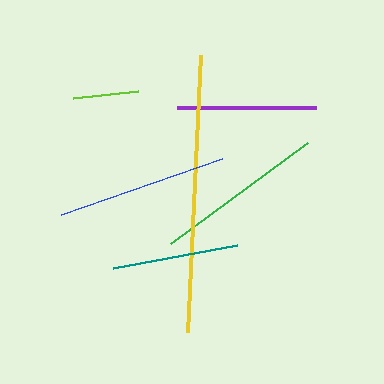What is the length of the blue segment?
The blue segment is approximately 170 pixels long.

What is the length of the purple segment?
The purple segment is approximately 139 pixels long.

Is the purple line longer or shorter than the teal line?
The purple line is longer than the teal line.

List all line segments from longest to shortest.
From longest to shortest: yellow, green, blue, purple, teal, lime.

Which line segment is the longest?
The yellow line is the longest at approximately 277 pixels.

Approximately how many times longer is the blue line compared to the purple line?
The blue line is approximately 1.2 times the length of the purple line.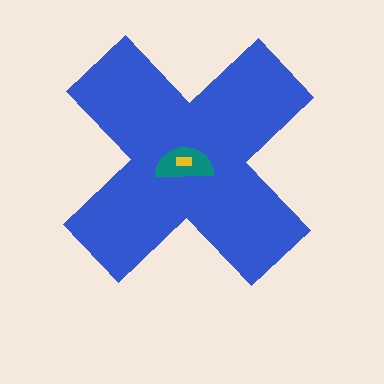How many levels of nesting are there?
3.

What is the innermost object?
The yellow rectangle.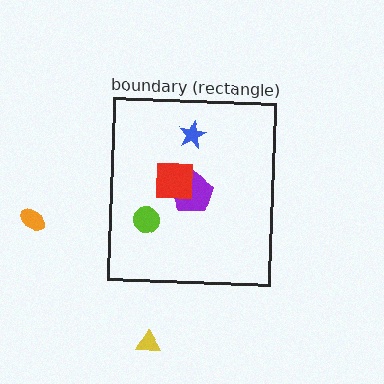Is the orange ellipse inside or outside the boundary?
Outside.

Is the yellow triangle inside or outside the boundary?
Outside.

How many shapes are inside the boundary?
4 inside, 2 outside.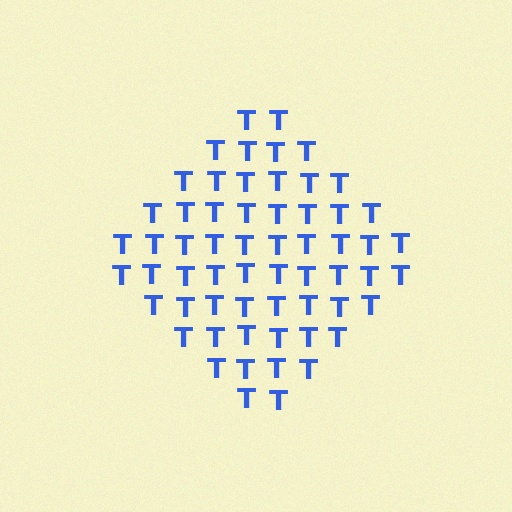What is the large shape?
The large shape is a diamond.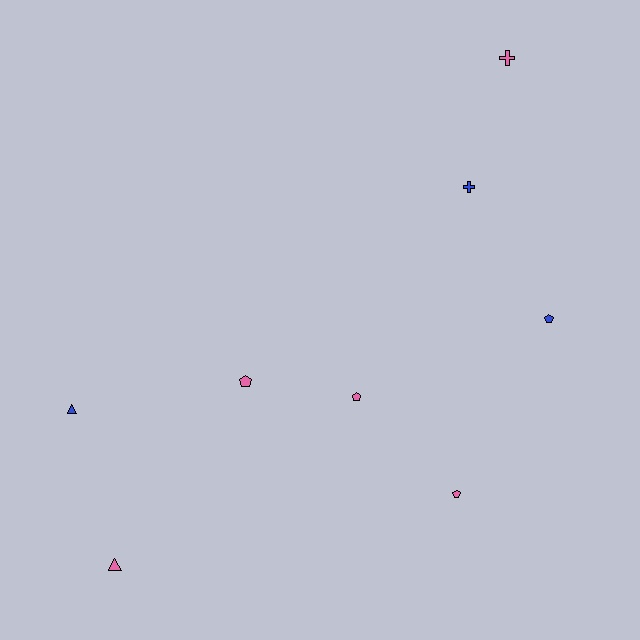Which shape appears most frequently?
Pentagon, with 4 objects.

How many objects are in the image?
There are 8 objects.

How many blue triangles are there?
There is 1 blue triangle.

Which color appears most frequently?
Pink, with 5 objects.